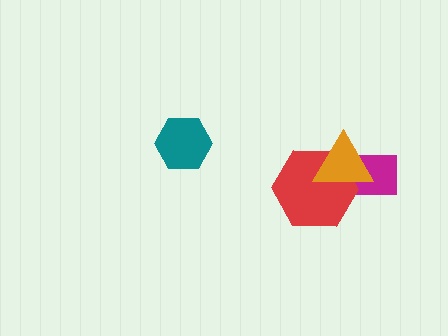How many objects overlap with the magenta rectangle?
2 objects overlap with the magenta rectangle.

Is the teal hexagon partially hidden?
No, no other shape covers it.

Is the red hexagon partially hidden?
Yes, it is partially covered by another shape.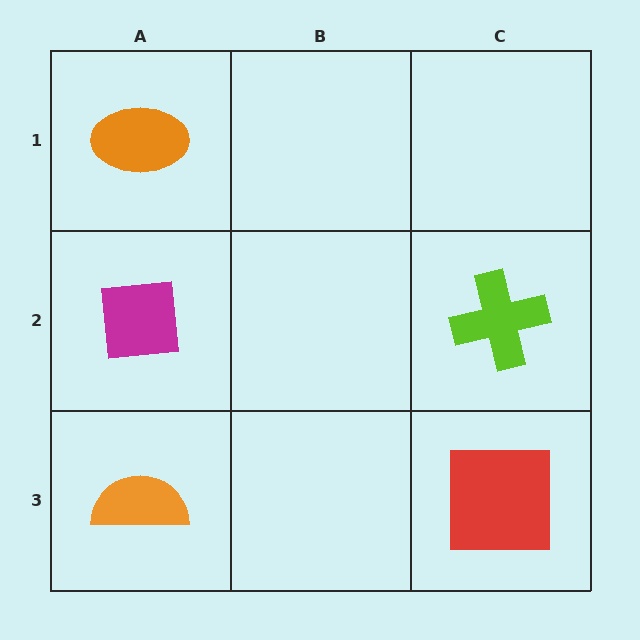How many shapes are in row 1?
1 shape.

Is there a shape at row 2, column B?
No, that cell is empty.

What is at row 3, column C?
A red square.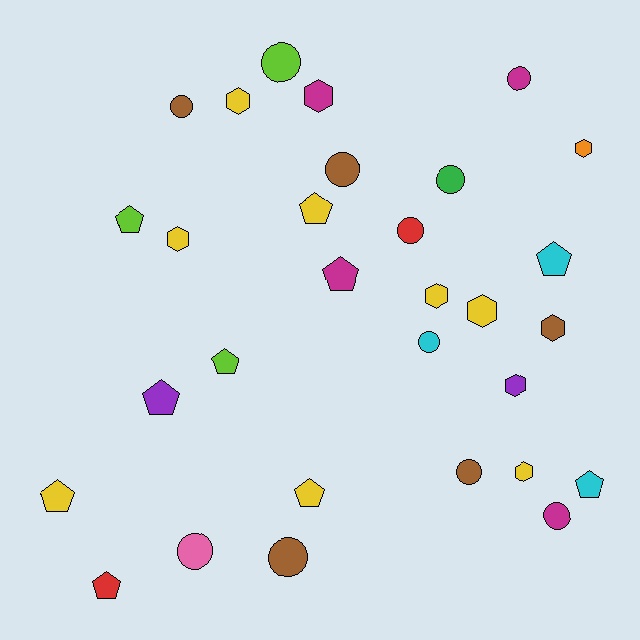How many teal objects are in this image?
There are no teal objects.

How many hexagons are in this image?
There are 9 hexagons.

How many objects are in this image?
There are 30 objects.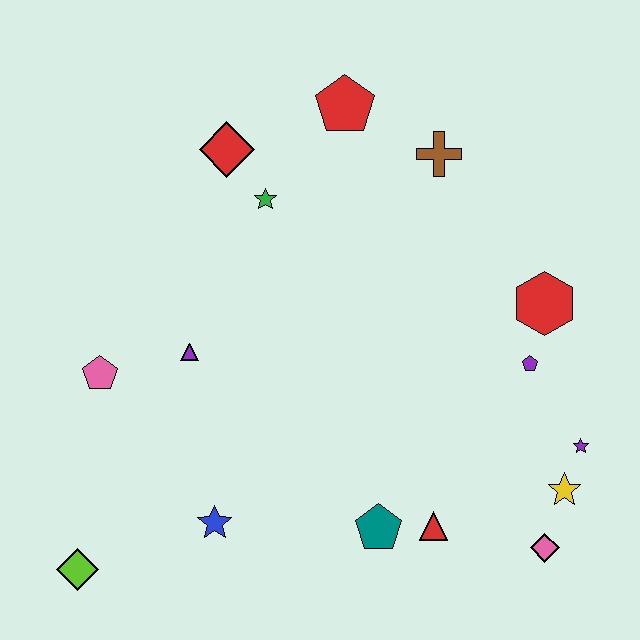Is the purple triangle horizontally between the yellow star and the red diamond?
No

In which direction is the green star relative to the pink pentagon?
The green star is above the pink pentagon.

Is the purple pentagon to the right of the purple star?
No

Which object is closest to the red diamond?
The green star is closest to the red diamond.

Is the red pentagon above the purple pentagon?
Yes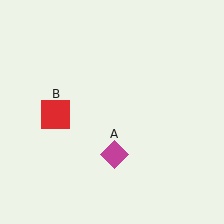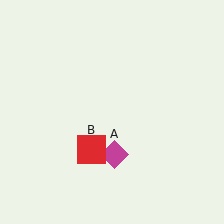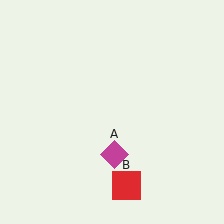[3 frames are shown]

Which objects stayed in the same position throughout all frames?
Magenta diamond (object A) remained stationary.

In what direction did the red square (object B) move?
The red square (object B) moved down and to the right.